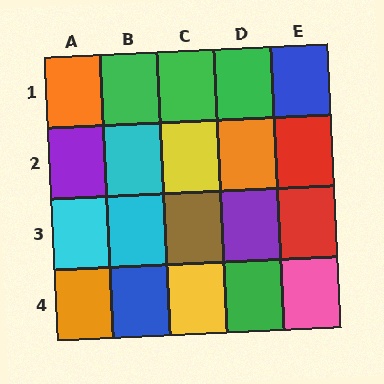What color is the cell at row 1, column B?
Green.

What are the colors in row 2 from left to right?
Purple, cyan, yellow, orange, red.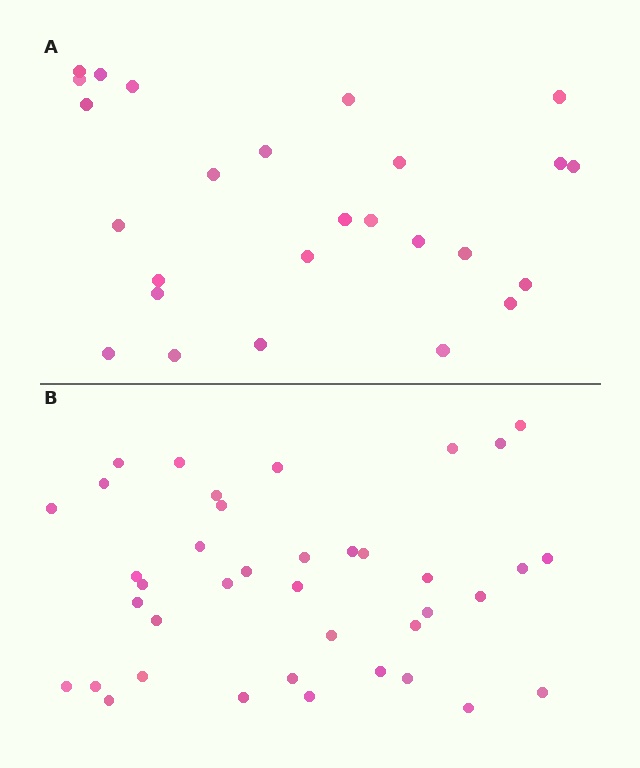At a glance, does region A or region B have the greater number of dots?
Region B (the bottom region) has more dots.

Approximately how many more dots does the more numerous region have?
Region B has approximately 15 more dots than region A.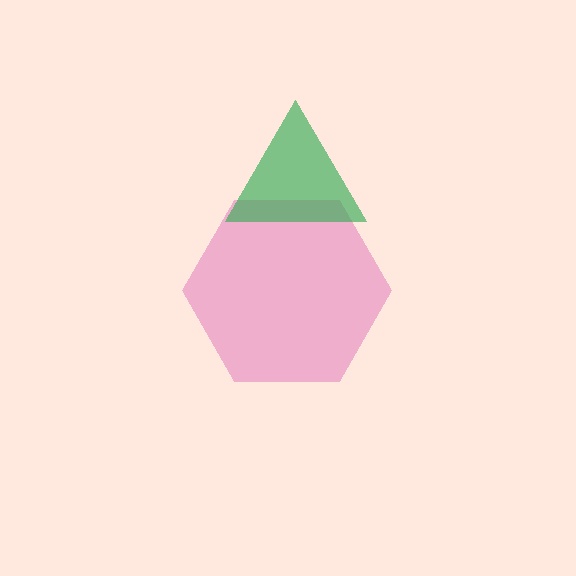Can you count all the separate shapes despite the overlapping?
Yes, there are 2 separate shapes.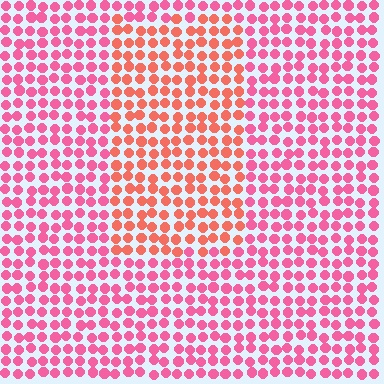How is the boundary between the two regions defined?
The boundary is defined purely by a slight shift in hue (about 33 degrees). Spacing, size, and orientation are identical on both sides.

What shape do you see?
I see a rectangle.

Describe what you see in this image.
The image is filled with small pink elements in a uniform arrangement. A rectangle-shaped region is visible where the elements are tinted to a slightly different hue, forming a subtle color boundary.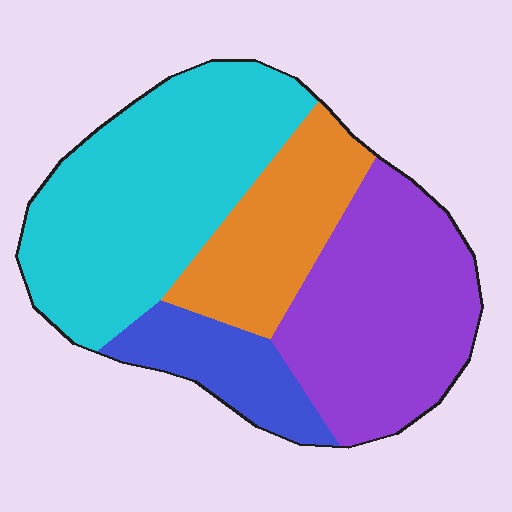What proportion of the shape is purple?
Purple takes up between a quarter and a half of the shape.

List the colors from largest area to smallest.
From largest to smallest: cyan, purple, orange, blue.